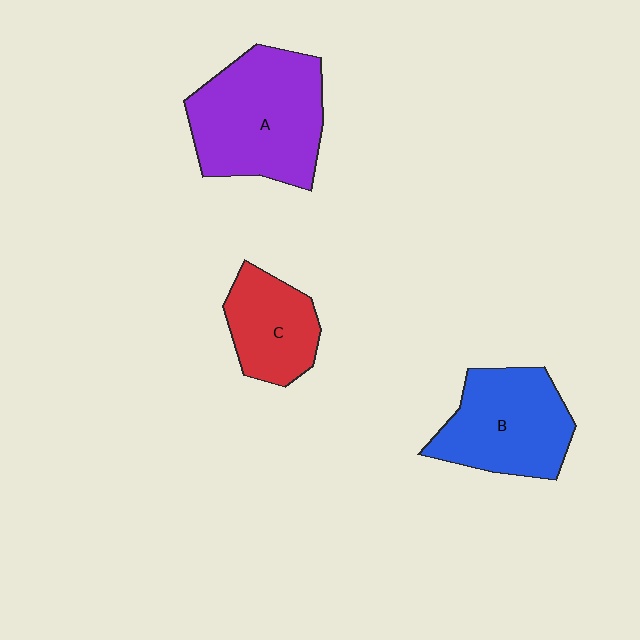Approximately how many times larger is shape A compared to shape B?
Approximately 1.3 times.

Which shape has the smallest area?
Shape C (red).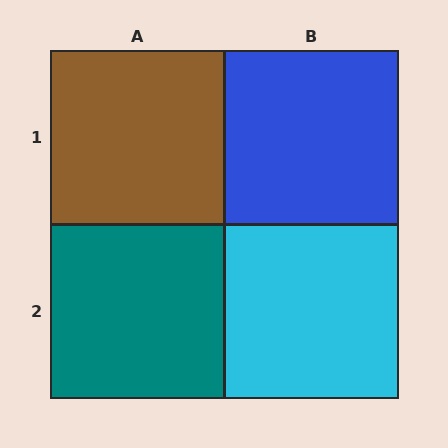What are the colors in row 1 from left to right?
Brown, blue.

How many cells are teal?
1 cell is teal.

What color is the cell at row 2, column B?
Cyan.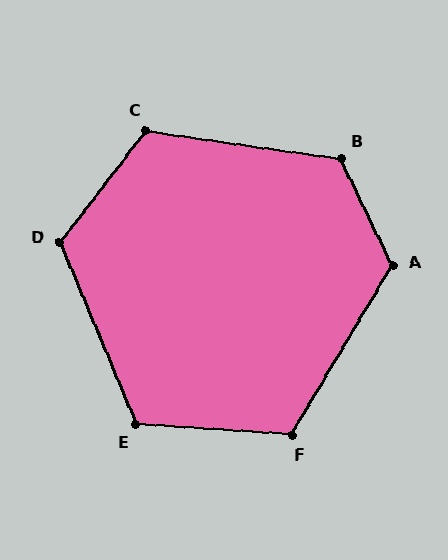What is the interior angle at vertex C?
Approximately 119 degrees (obtuse).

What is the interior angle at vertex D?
Approximately 120 degrees (obtuse).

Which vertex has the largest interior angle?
A, at approximately 124 degrees.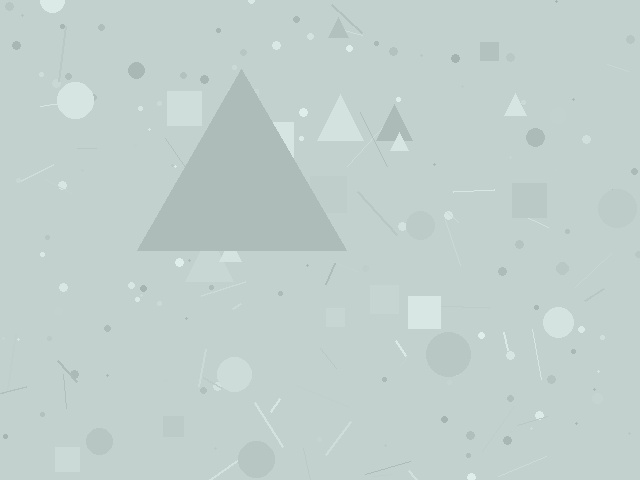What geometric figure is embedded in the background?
A triangle is embedded in the background.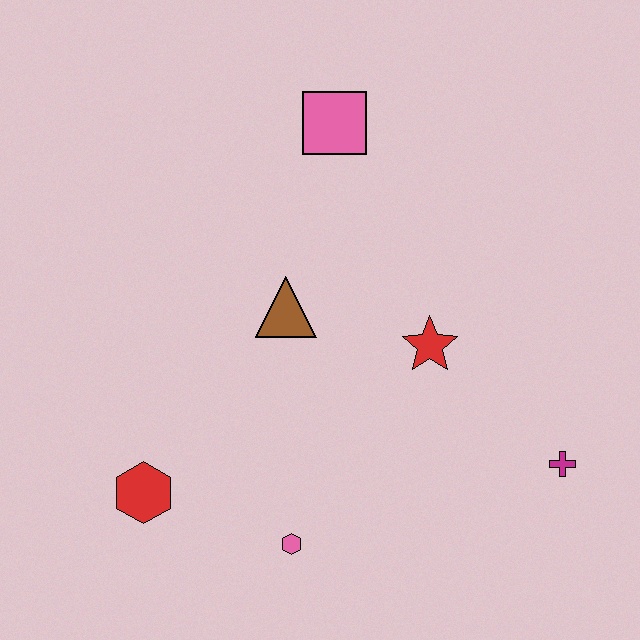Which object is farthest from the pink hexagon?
The pink square is farthest from the pink hexagon.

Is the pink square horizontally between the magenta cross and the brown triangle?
Yes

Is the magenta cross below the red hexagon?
No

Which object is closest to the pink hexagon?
The red hexagon is closest to the pink hexagon.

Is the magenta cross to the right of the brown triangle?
Yes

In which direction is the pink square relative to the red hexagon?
The pink square is above the red hexagon.